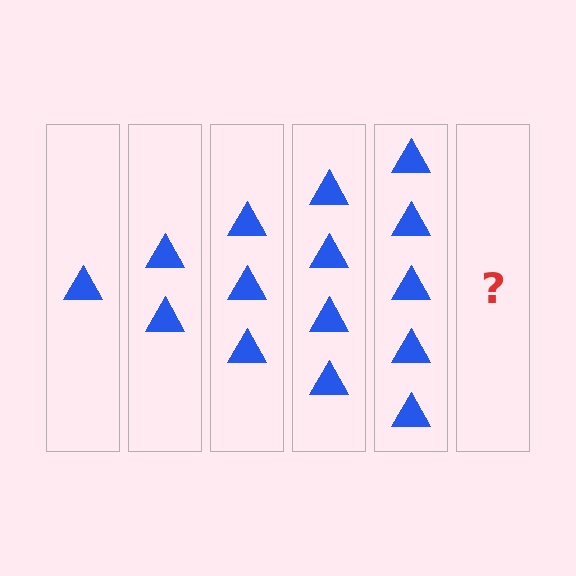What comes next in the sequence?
The next element should be 6 triangles.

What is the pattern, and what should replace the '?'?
The pattern is that each step adds one more triangle. The '?' should be 6 triangles.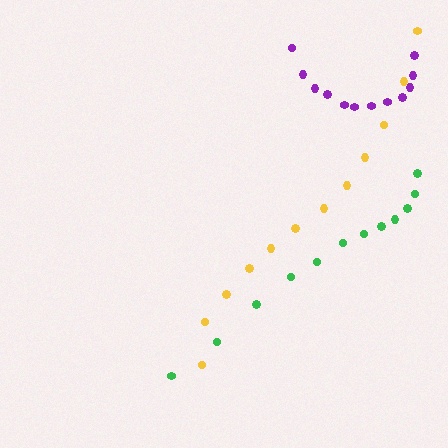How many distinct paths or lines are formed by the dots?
There are 3 distinct paths.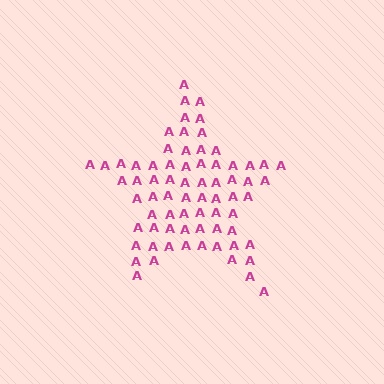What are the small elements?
The small elements are letter A's.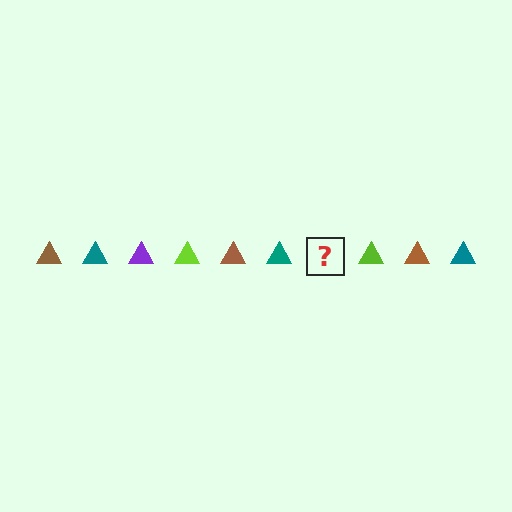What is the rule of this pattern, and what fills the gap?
The rule is that the pattern cycles through brown, teal, purple, lime triangles. The gap should be filled with a purple triangle.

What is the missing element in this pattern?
The missing element is a purple triangle.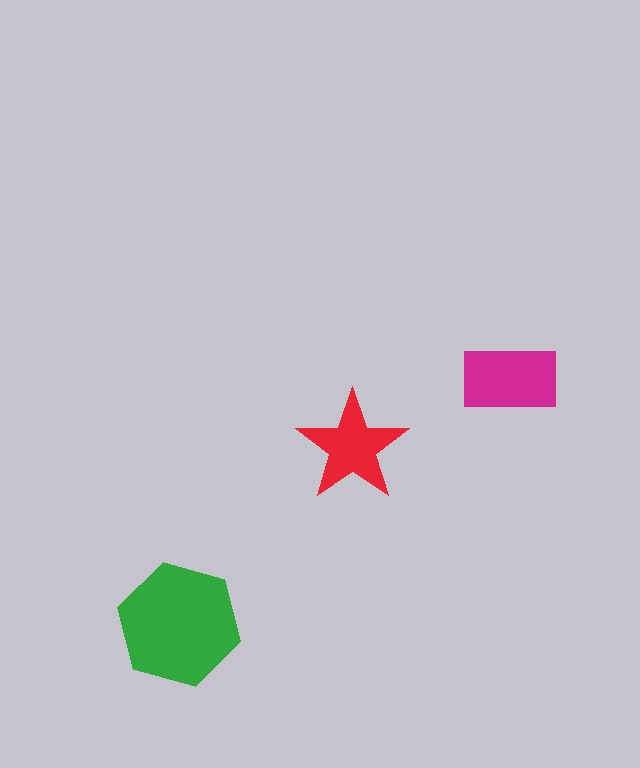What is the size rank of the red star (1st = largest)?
3rd.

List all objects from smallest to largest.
The red star, the magenta rectangle, the green hexagon.